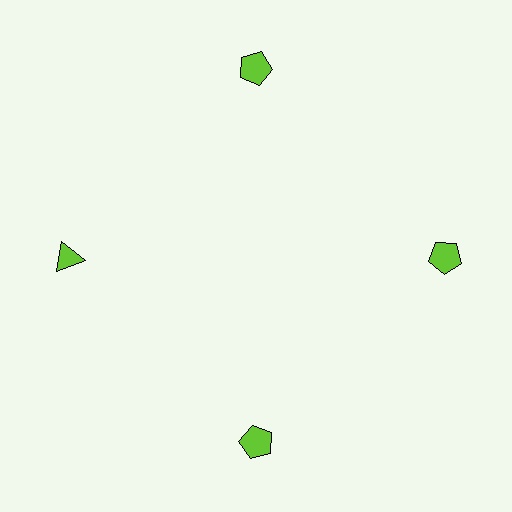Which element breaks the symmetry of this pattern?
The lime triangle at roughly the 9 o'clock position breaks the symmetry. All other shapes are lime pentagons.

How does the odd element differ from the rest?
It has a different shape: triangle instead of pentagon.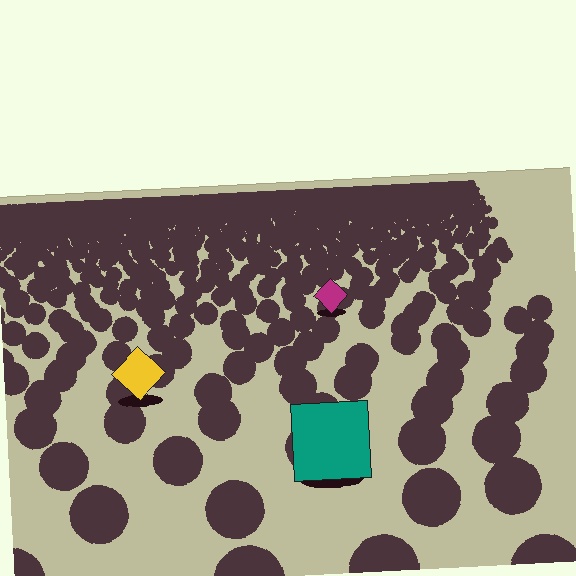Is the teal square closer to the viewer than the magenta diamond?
Yes. The teal square is closer — you can tell from the texture gradient: the ground texture is coarser near it.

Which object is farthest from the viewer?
The magenta diamond is farthest from the viewer. It appears smaller and the ground texture around it is denser.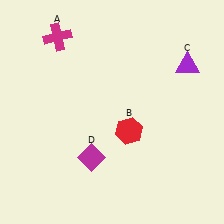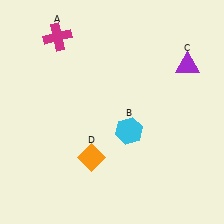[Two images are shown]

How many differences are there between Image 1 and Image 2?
There are 2 differences between the two images.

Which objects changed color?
B changed from red to cyan. D changed from magenta to orange.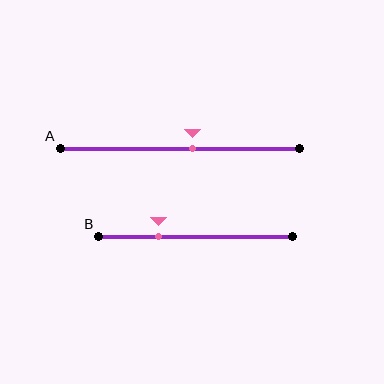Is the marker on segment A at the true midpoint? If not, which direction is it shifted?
No, the marker on segment A is shifted to the right by about 5% of the segment length.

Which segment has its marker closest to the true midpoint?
Segment A has its marker closest to the true midpoint.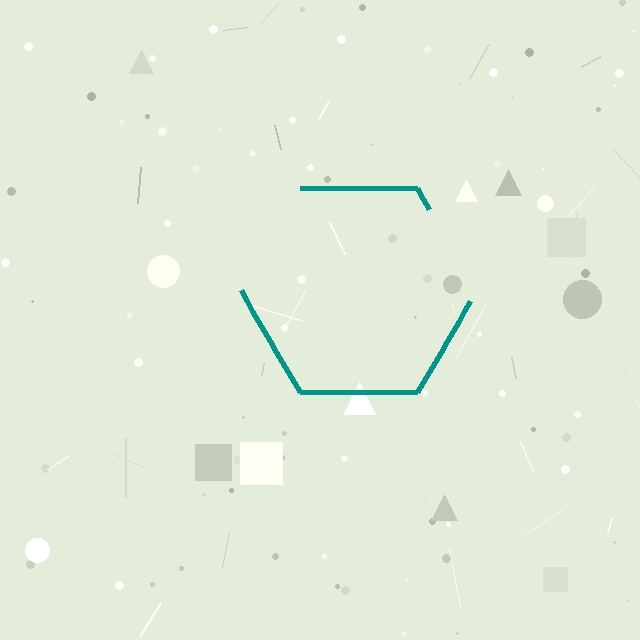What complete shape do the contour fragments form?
The contour fragments form a hexagon.